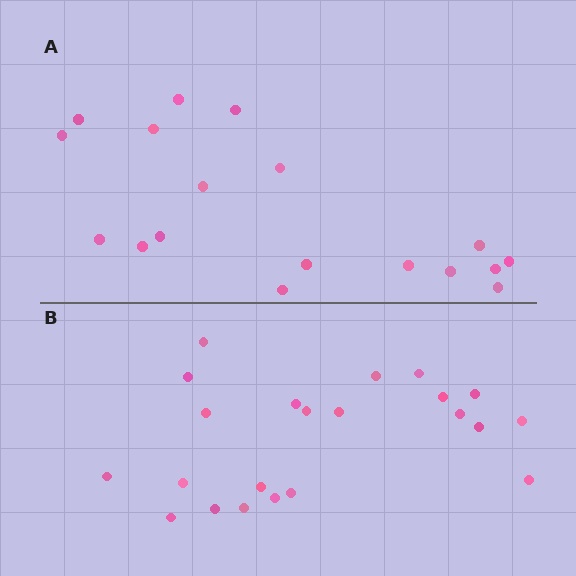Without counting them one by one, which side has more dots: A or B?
Region B (the bottom region) has more dots.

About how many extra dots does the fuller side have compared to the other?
Region B has about 4 more dots than region A.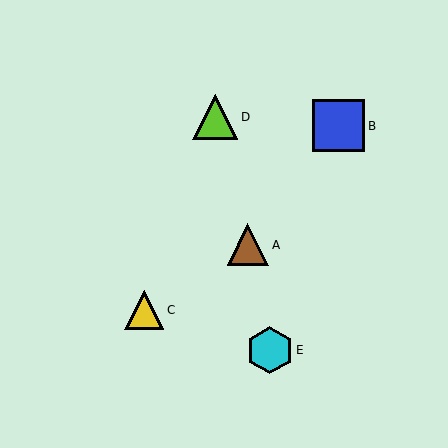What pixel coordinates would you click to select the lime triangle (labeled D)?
Click at (215, 117) to select the lime triangle D.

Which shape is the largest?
The blue square (labeled B) is the largest.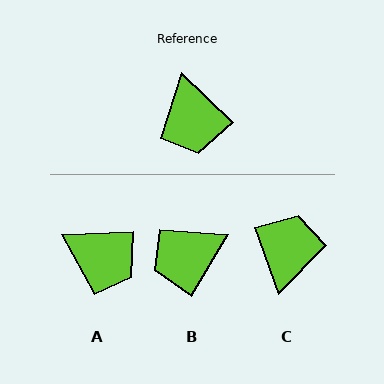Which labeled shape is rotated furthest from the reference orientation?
C, about 153 degrees away.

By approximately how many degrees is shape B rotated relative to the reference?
Approximately 76 degrees clockwise.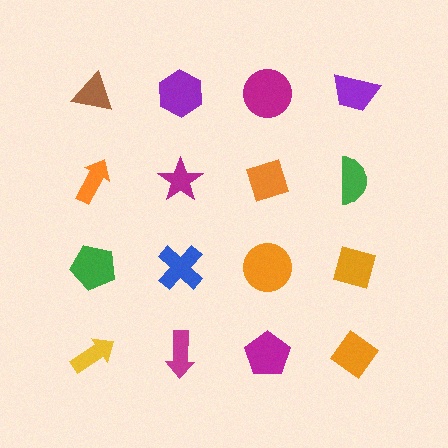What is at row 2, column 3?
An orange diamond.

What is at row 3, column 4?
An orange square.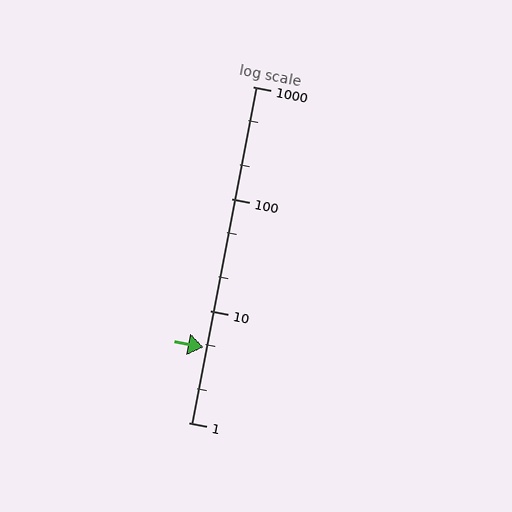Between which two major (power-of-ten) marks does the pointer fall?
The pointer is between 1 and 10.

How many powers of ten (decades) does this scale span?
The scale spans 3 decades, from 1 to 1000.